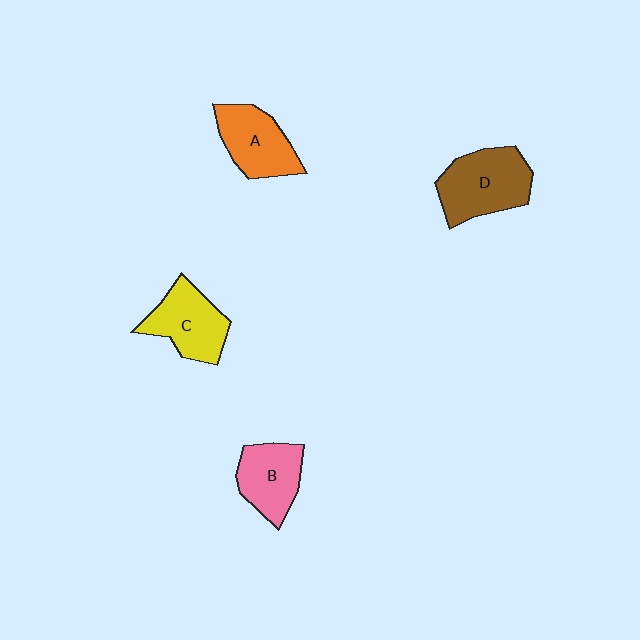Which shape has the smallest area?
Shape B (pink).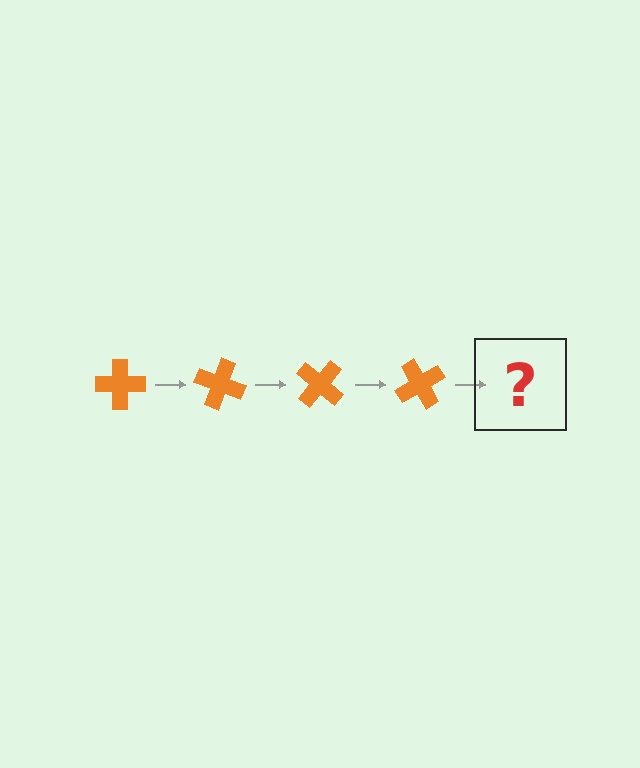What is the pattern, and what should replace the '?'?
The pattern is that the cross rotates 20 degrees each step. The '?' should be an orange cross rotated 80 degrees.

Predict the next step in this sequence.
The next step is an orange cross rotated 80 degrees.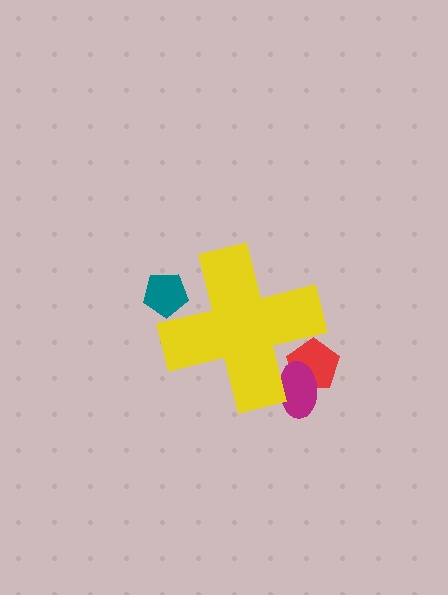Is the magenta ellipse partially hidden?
Yes, the magenta ellipse is partially hidden behind the yellow cross.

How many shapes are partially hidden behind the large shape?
3 shapes are partially hidden.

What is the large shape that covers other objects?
A yellow cross.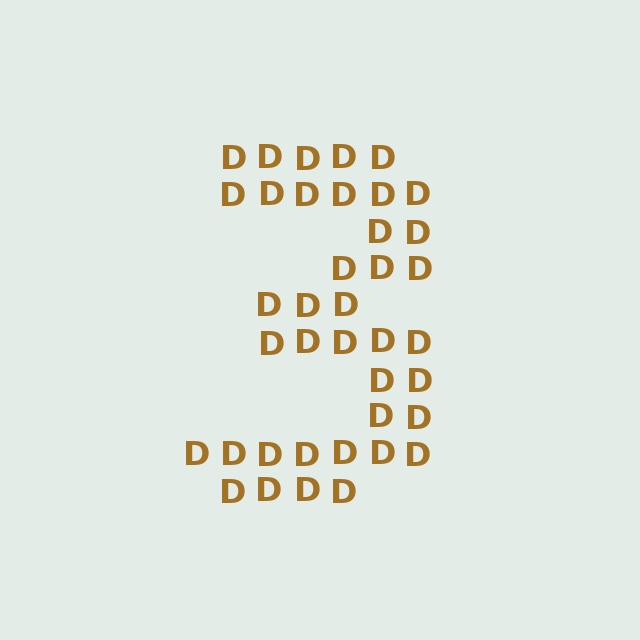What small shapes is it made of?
It is made of small letter D's.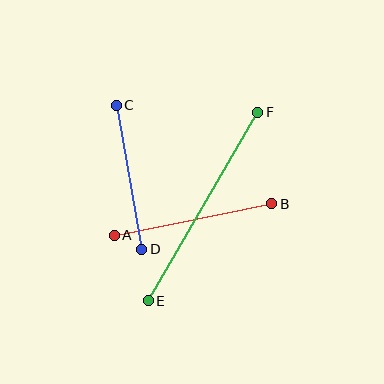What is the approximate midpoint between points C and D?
The midpoint is at approximately (129, 177) pixels.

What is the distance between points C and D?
The distance is approximately 146 pixels.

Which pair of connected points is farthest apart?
Points E and F are farthest apart.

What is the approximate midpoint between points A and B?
The midpoint is at approximately (193, 220) pixels.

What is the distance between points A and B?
The distance is approximately 161 pixels.